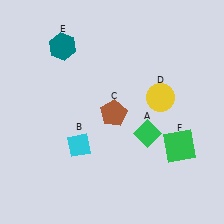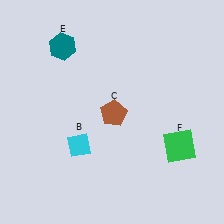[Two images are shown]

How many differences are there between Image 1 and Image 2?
There are 2 differences between the two images.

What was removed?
The yellow circle (D), the green diamond (A) were removed in Image 2.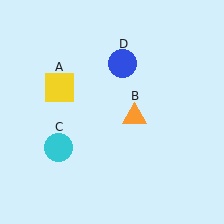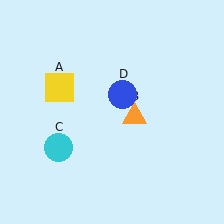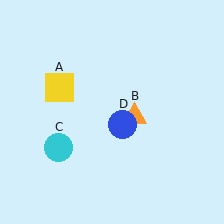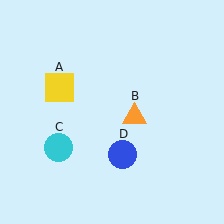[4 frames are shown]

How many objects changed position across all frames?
1 object changed position: blue circle (object D).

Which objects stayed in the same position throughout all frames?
Yellow square (object A) and orange triangle (object B) and cyan circle (object C) remained stationary.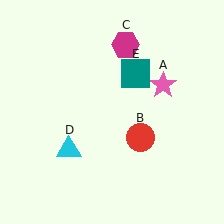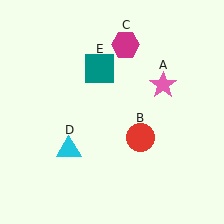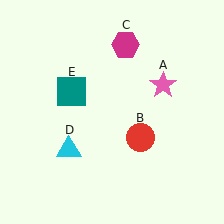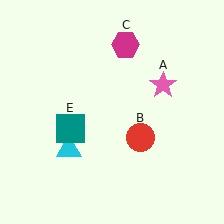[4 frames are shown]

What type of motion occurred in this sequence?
The teal square (object E) rotated counterclockwise around the center of the scene.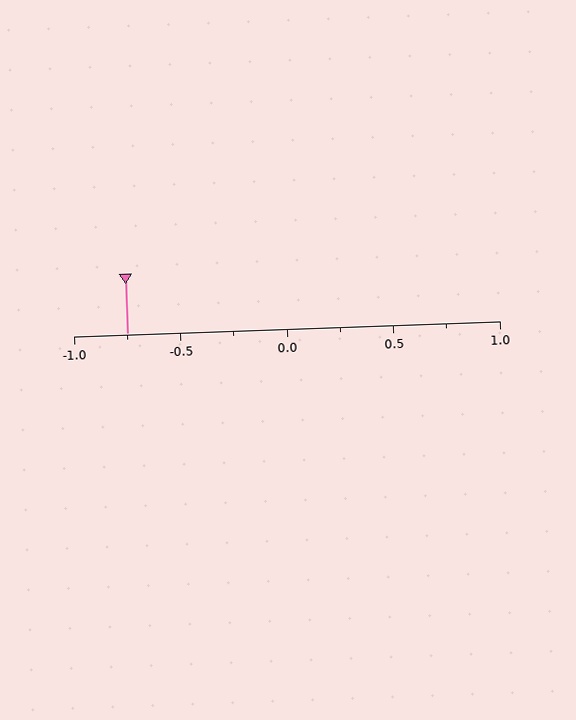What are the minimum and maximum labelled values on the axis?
The axis runs from -1.0 to 1.0.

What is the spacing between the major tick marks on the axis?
The major ticks are spaced 0.5 apart.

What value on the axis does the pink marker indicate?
The marker indicates approximately -0.75.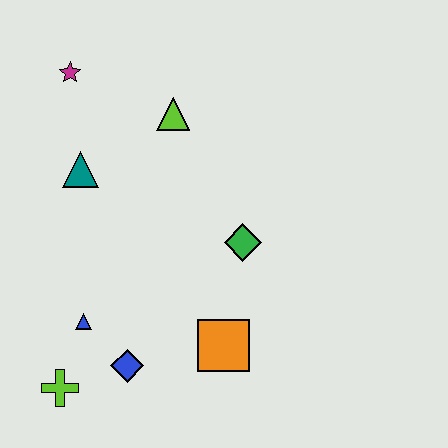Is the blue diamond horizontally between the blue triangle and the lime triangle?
Yes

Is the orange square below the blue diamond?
No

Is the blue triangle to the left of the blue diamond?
Yes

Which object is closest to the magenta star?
The teal triangle is closest to the magenta star.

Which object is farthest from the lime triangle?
The lime cross is farthest from the lime triangle.